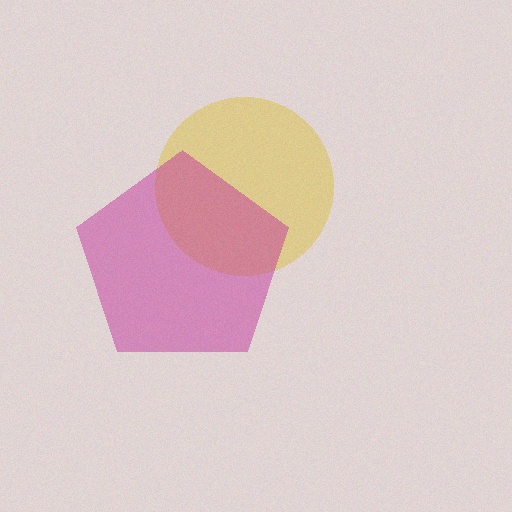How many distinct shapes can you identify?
There are 2 distinct shapes: a yellow circle, a magenta pentagon.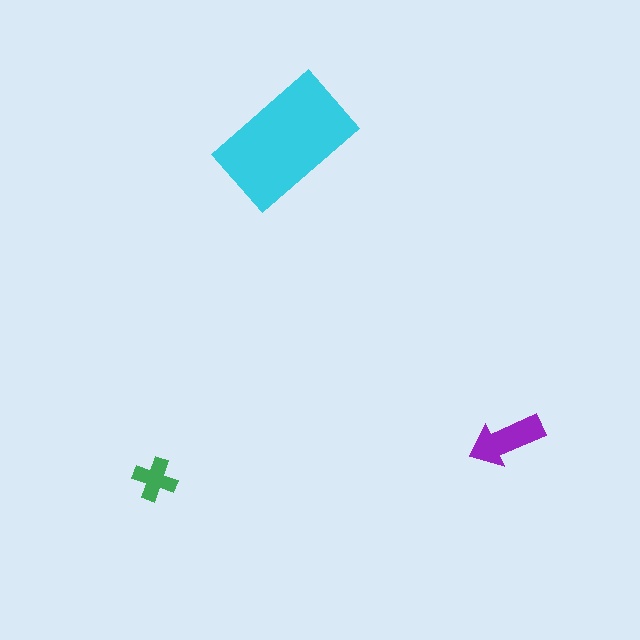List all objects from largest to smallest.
The cyan rectangle, the purple arrow, the green cross.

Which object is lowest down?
The green cross is bottommost.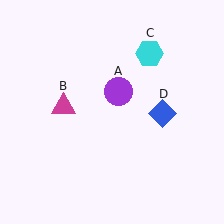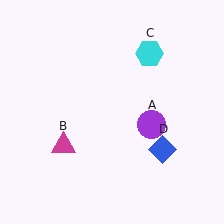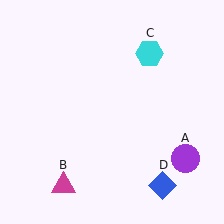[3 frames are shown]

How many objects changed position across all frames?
3 objects changed position: purple circle (object A), magenta triangle (object B), blue diamond (object D).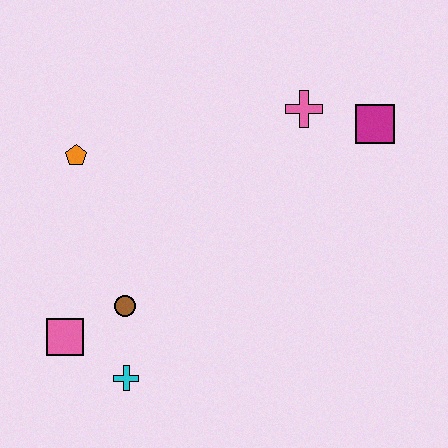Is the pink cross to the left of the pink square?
No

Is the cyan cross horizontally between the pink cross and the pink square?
Yes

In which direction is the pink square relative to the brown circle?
The pink square is to the left of the brown circle.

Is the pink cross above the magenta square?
Yes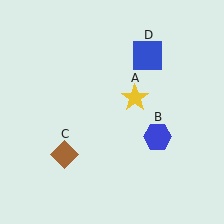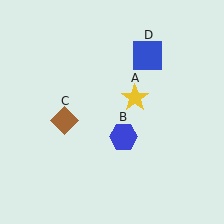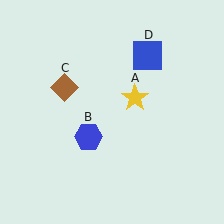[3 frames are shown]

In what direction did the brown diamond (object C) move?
The brown diamond (object C) moved up.